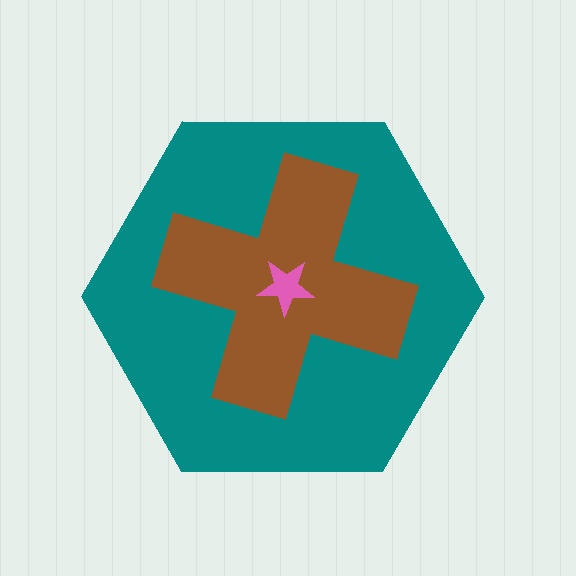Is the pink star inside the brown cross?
Yes.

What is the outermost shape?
The teal hexagon.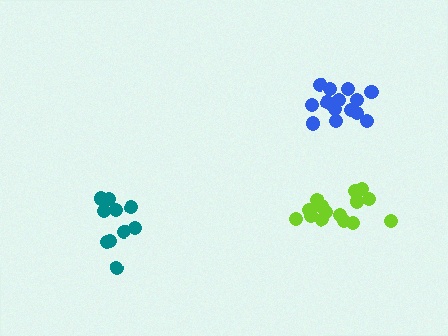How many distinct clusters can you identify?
There are 3 distinct clusters.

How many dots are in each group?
Group 1: 15 dots, Group 2: 15 dots, Group 3: 10 dots (40 total).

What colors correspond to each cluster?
The clusters are colored: lime, blue, teal.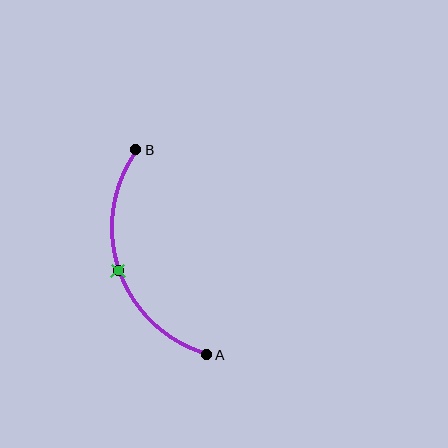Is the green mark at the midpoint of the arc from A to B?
Yes. The green mark lies on the arc at equal arc-length from both A and B — it is the arc midpoint.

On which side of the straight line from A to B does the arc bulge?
The arc bulges to the left of the straight line connecting A and B.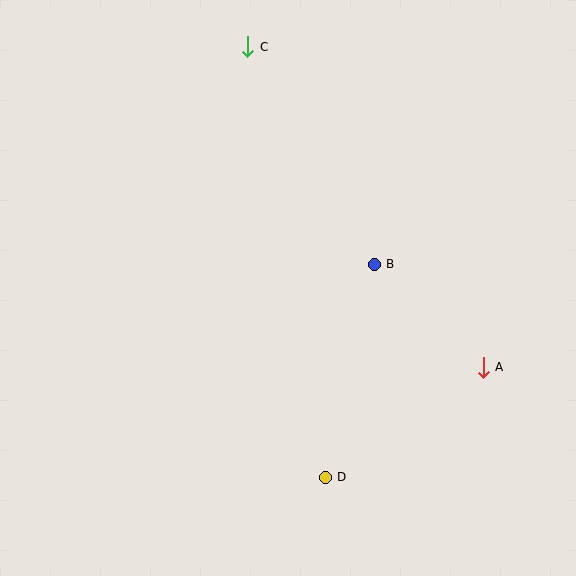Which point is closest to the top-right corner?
Point C is closest to the top-right corner.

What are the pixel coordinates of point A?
Point A is at (483, 367).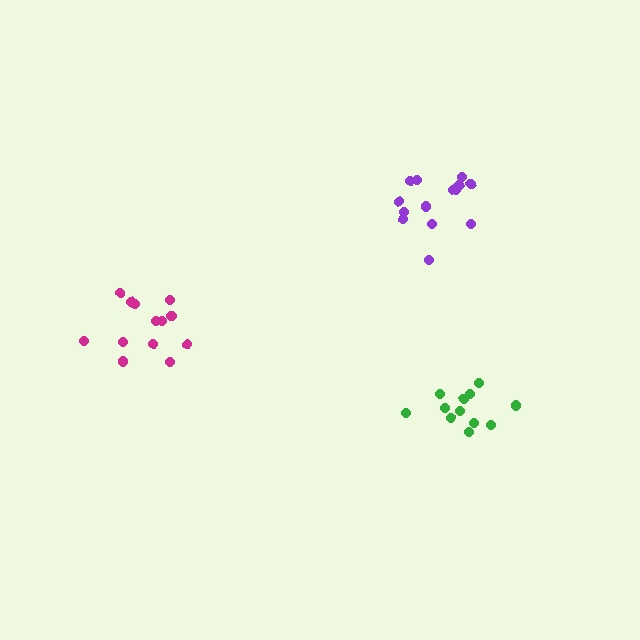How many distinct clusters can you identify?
There are 3 distinct clusters.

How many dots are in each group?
Group 1: 14 dots, Group 2: 12 dots, Group 3: 14 dots (40 total).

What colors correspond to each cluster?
The clusters are colored: purple, green, magenta.